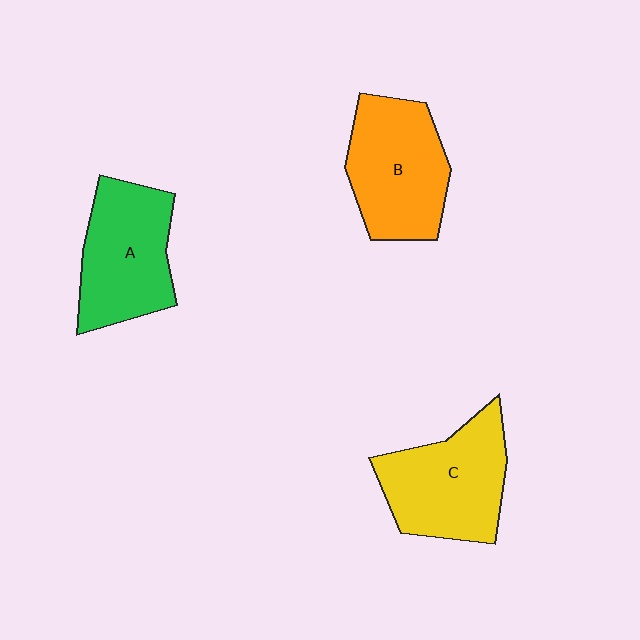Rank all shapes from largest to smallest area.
From largest to smallest: C (yellow), B (orange), A (green).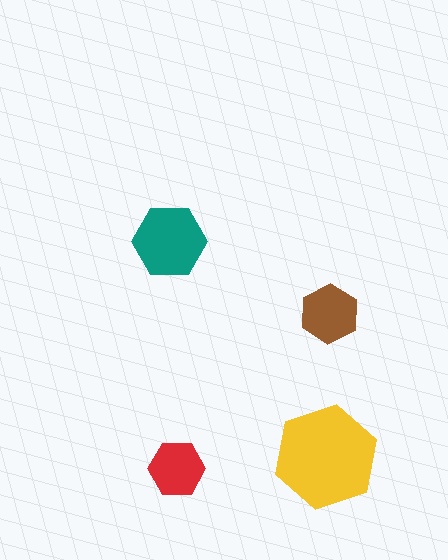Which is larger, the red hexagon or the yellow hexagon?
The yellow one.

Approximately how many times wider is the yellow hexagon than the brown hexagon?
About 2 times wider.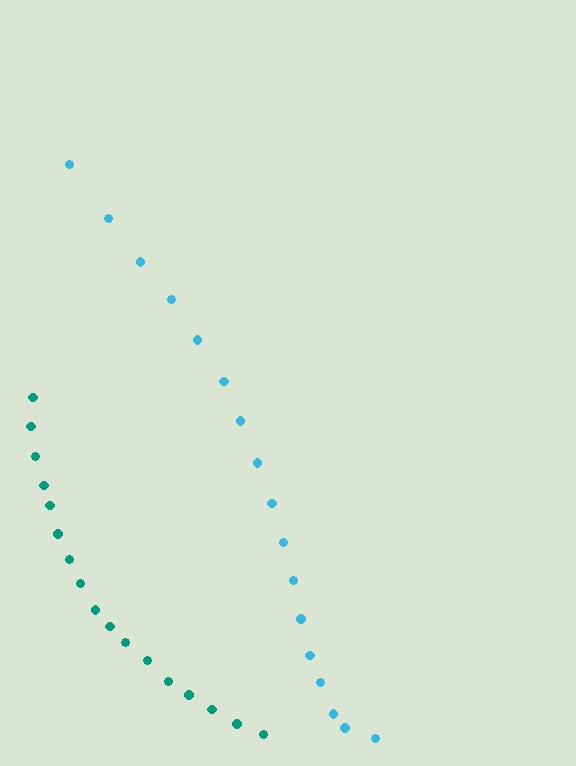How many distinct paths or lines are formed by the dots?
There are 2 distinct paths.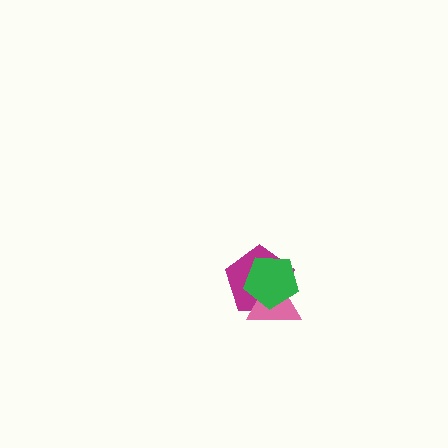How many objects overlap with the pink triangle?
2 objects overlap with the pink triangle.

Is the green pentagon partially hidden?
No, no other shape covers it.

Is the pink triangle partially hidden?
Yes, it is partially covered by another shape.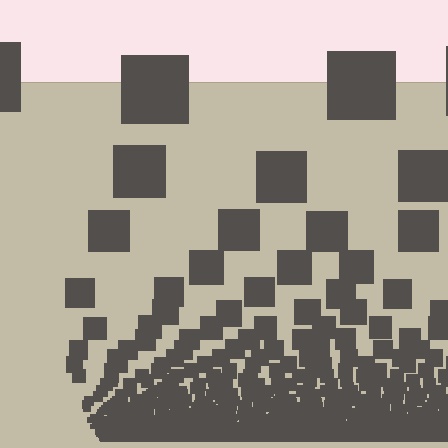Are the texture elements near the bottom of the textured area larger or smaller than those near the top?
Smaller. The gradient is inverted — elements near the bottom are smaller and denser.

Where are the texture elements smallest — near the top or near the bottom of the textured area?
Near the bottom.